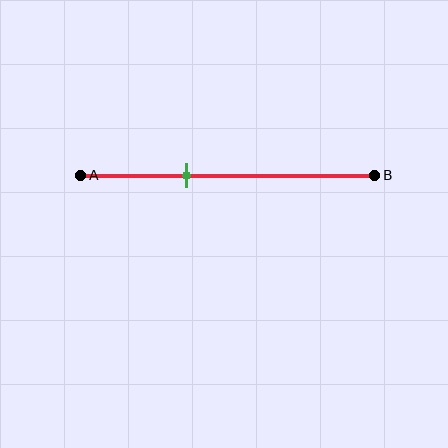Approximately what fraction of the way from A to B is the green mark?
The green mark is approximately 35% of the way from A to B.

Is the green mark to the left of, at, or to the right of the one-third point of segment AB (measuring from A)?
The green mark is approximately at the one-third point of segment AB.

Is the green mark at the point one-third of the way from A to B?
Yes, the mark is approximately at the one-third point.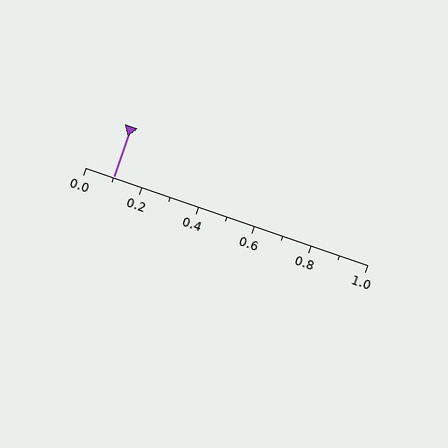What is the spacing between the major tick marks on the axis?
The major ticks are spaced 0.2 apart.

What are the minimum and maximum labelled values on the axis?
The axis runs from 0.0 to 1.0.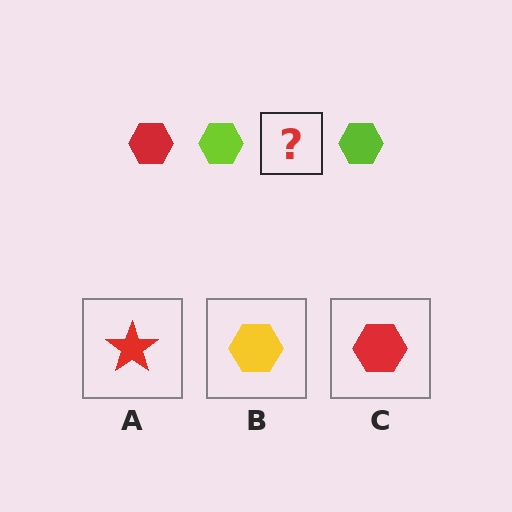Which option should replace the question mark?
Option C.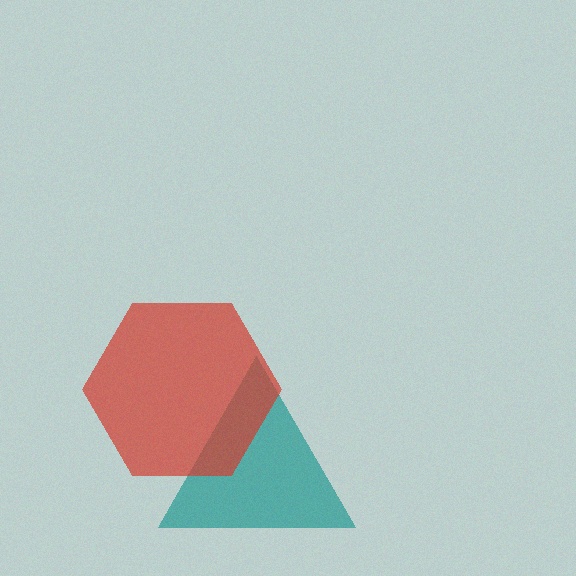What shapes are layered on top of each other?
The layered shapes are: a teal triangle, a red hexagon.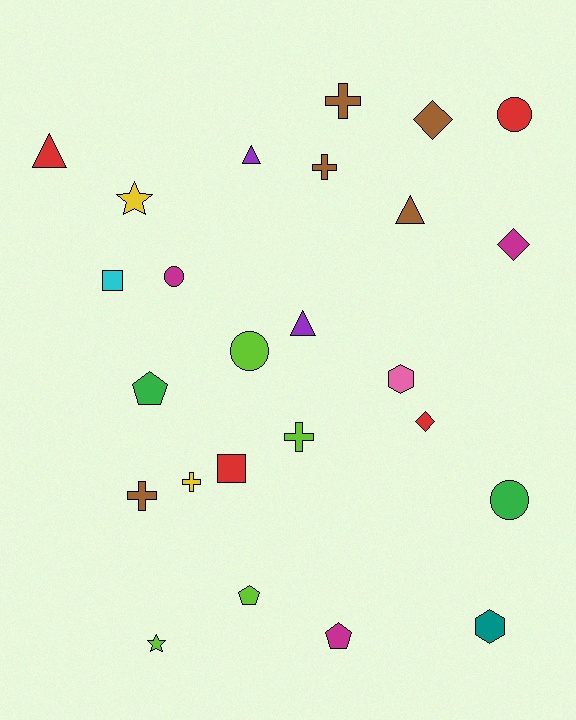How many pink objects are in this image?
There is 1 pink object.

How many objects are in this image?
There are 25 objects.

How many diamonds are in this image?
There are 3 diamonds.